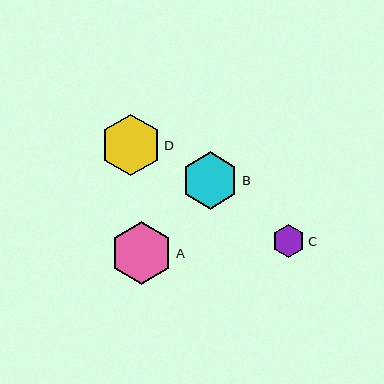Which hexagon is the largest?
Hexagon A is the largest with a size of approximately 62 pixels.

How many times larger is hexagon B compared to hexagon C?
Hexagon B is approximately 1.7 times the size of hexagon C.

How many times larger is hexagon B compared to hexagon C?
Hexagon B is approximately 1.7 times the size of hexagon C.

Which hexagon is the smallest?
Hexagon C is the smallest with a size of approximately 33 pixels.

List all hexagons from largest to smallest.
From largest to smallest: A, D, B, C.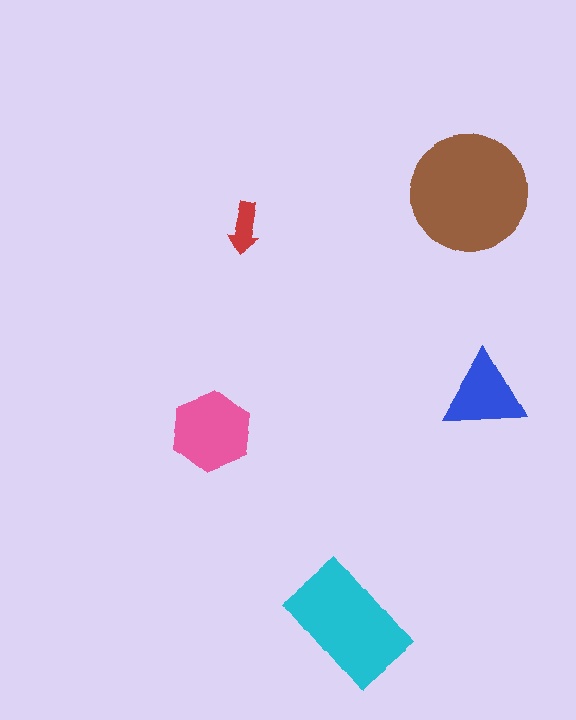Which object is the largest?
The brown circle.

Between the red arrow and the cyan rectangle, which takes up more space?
The cyan rectangle.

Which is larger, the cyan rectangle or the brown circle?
The brown circle.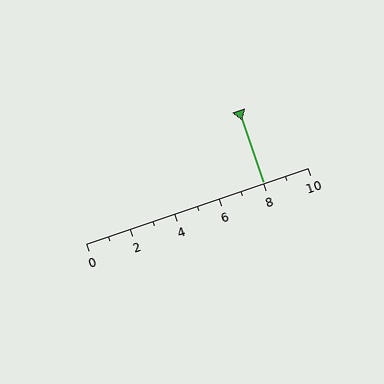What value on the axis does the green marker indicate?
The marker indicates approximately 8.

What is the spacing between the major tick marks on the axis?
The major ticks are spaced 2 apart.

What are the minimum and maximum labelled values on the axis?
The axis runs from 0 to 10.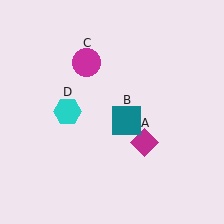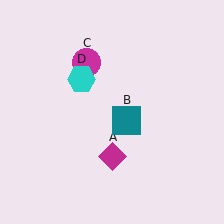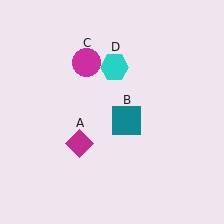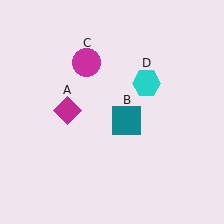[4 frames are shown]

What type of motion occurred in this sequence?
The magenta diamond (object A), cyan hexagon (object D) rotated clockwise around the center of the scene.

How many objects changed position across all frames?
2 objects changed position: magenta diamond (object A), cyan hexagon (object D).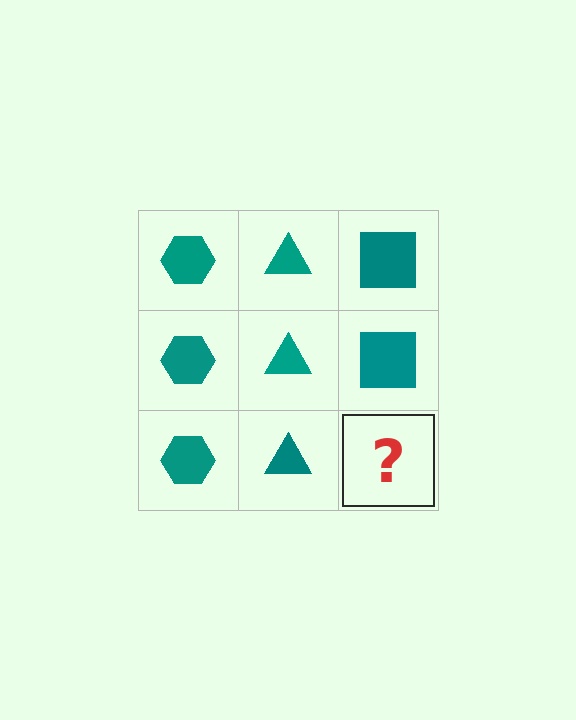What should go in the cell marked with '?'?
The missing cell should contain a teal square.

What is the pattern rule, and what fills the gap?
The rule is that each column has a consistent shape. The gap should be filled with a teal square.